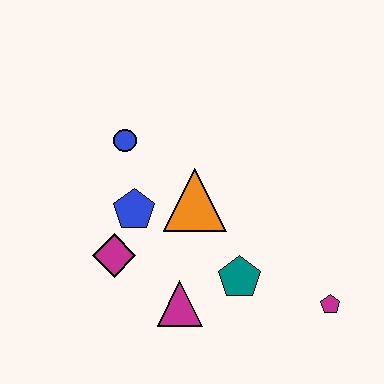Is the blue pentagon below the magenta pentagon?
No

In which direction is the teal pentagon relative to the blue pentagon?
The teal pentagon is to the right of the blue pentagon.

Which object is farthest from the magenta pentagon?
The blue circle is farthest from the magenta pentagon.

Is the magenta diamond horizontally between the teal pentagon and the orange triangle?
No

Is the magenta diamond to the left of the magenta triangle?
Yes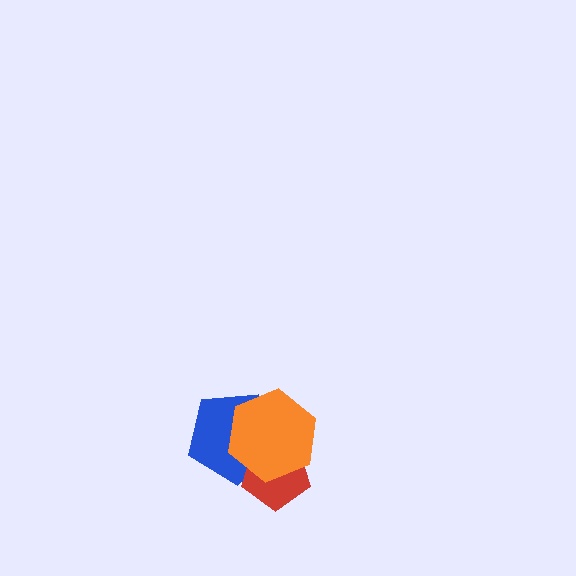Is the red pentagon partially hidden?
Yes, it is partially covered by another shape.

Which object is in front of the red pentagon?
The orange hexagon is in front of the red pentagon.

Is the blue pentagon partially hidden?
Yes, it is partially covered by another shape.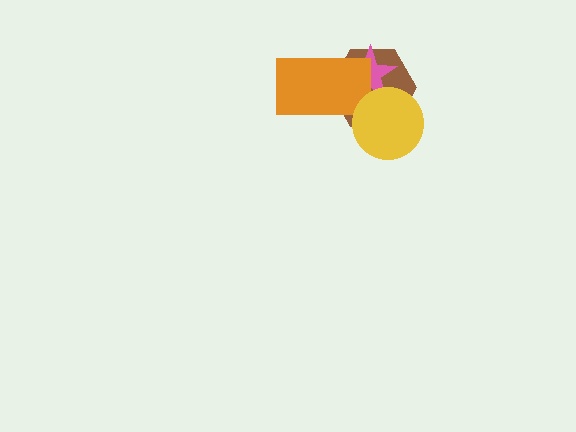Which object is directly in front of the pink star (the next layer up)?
The orange rectangle is directly in front of the pink star.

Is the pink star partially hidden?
Yes, it is partially covered by another shape.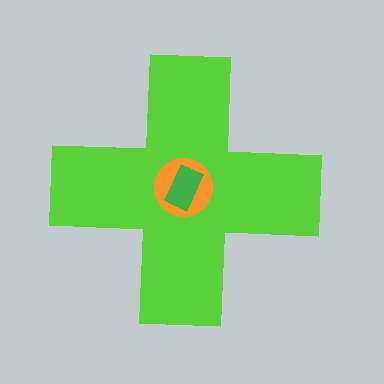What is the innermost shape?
The green rectangle.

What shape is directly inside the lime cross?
The orange circle.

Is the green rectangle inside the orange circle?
Yes.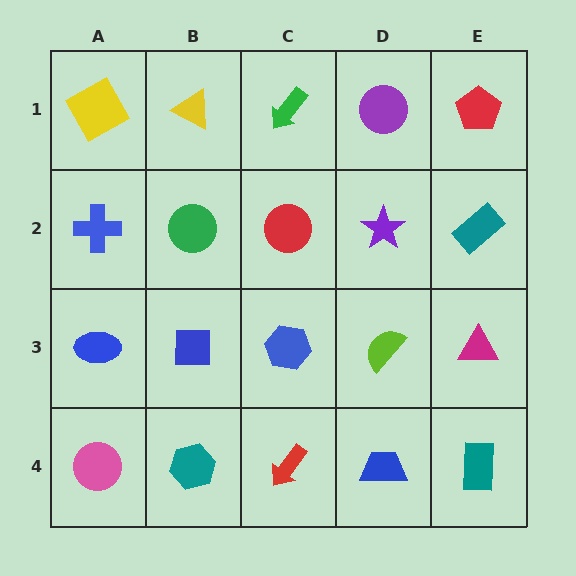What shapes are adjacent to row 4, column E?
A magenta triangle (row 3, column E), a blue trapezoid (row 4, column D).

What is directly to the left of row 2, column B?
A blue cross.